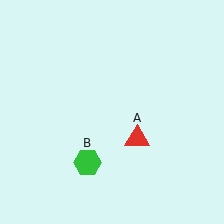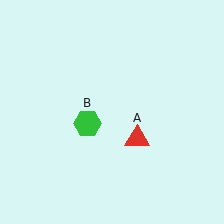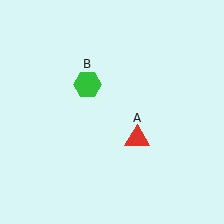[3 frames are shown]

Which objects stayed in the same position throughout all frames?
Red triangle (object A) remained stationary.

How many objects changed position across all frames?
1 object changed position: green hexagon (object B).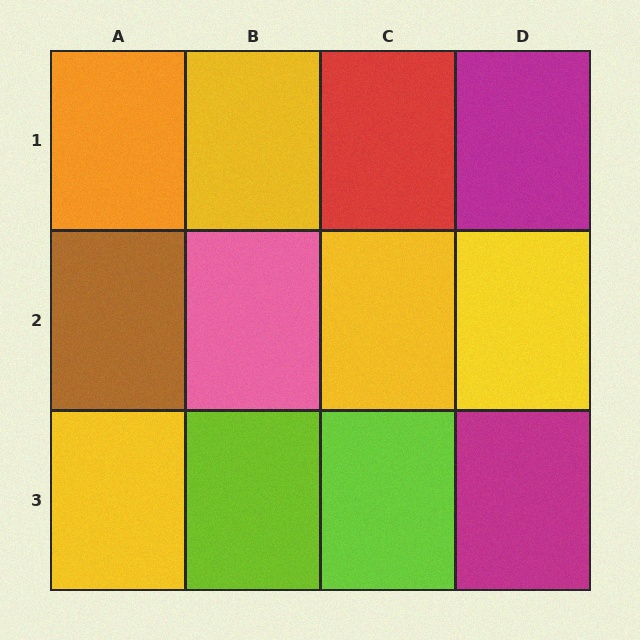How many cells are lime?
2 cells are lime.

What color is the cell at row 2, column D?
Yellow.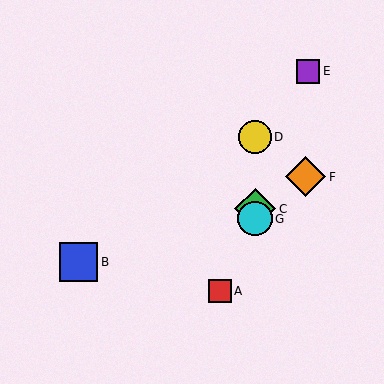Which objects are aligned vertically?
Objects C, D, G are aligned vertically.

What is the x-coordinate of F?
Object F is at x≈305.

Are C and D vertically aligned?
Yes, both are at x≈255.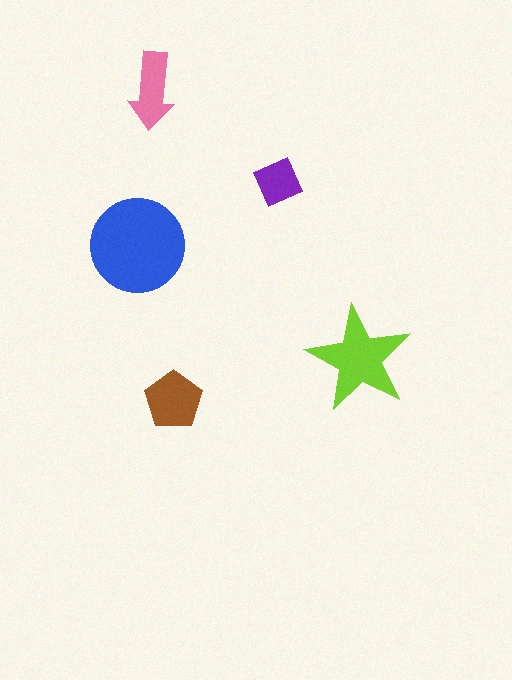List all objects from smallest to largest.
The purple diamond, the pink arrow, the brown pentagon, the lime star, the blue circle.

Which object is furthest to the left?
The blue circle is leftmost.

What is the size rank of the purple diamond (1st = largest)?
5th.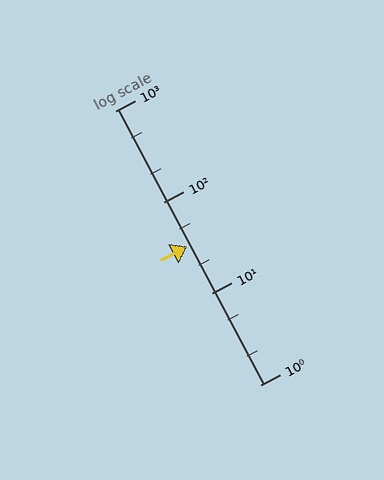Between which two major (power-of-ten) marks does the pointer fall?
The pointer is between 10 and 100.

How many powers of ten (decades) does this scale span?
The scale spans 3 decades, from 1 to 1000.